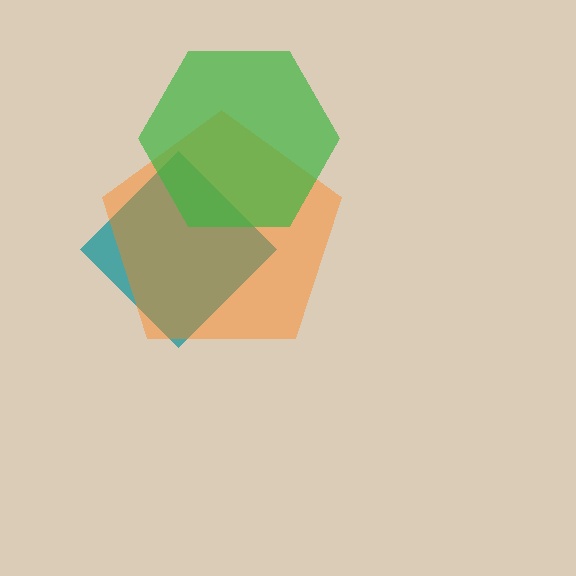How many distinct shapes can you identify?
There are 3 distinct shapes: a teal diamond, an orange pentagon, a green hexagon.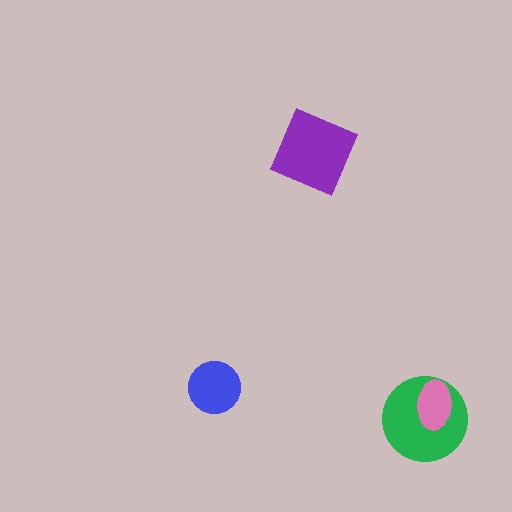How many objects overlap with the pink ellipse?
1 object overlaps with the pink ellipse.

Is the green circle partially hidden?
Yes, it is partially covered by another shape.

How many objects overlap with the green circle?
1 object overlaps with the green circle.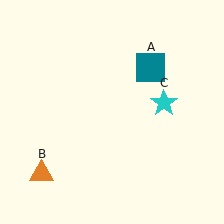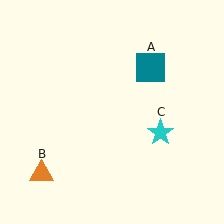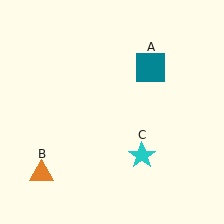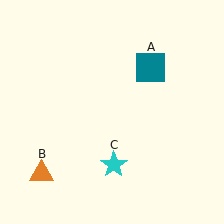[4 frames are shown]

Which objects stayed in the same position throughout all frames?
Teal square (object A) and orange triangle (object B) remained stationary.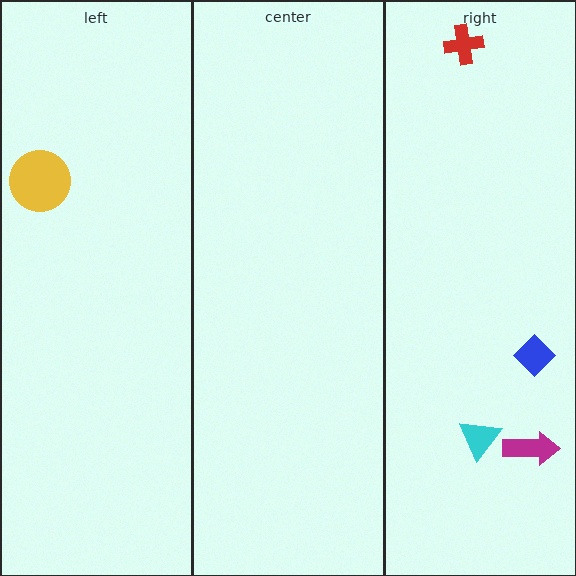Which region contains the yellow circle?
The left region.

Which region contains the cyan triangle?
The right region.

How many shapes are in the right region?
4.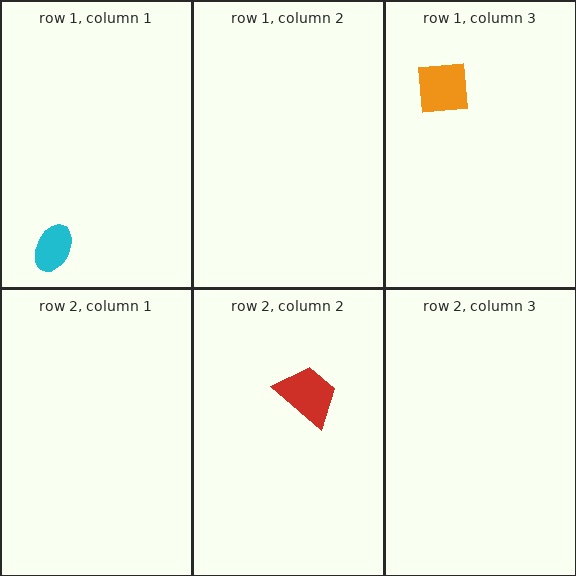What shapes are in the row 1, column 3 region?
The orange square.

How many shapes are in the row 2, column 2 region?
1.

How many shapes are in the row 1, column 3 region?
1.